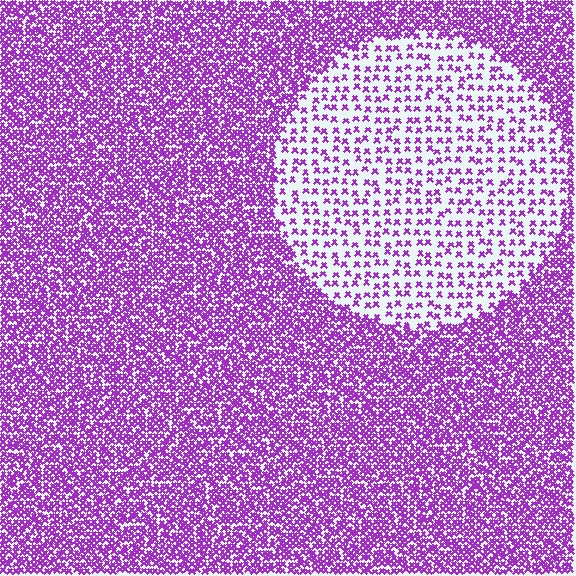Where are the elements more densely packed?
The elements are more densely packed outside the circle boundary.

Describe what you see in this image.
The image contains small purple elements arranged at two different densities. A circle-shaped region is visible where the elements are less densely packed than the surrounding area.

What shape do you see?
I see a circle.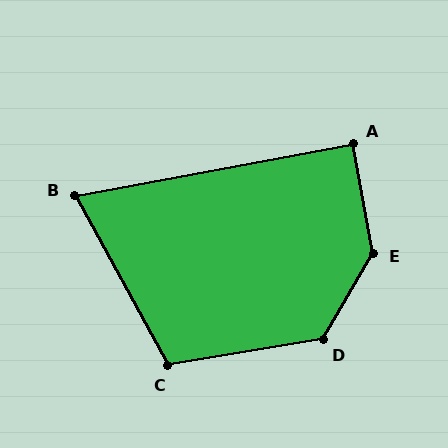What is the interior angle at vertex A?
Approximately 90 degrees (approximately right).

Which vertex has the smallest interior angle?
B, at approximately 72 degrees.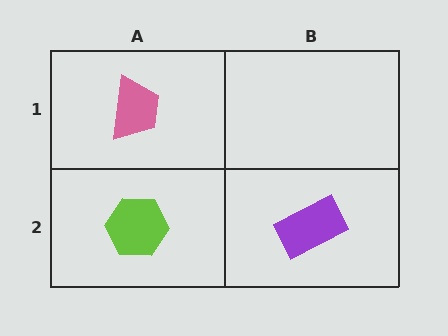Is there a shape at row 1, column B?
No, that cell is empty.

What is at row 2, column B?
A purple rectangle.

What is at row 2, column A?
A lime hexagon.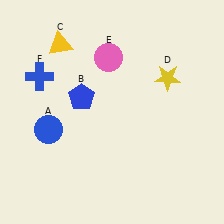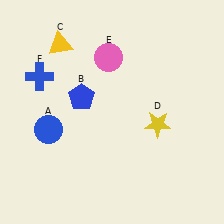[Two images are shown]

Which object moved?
The yellow star (D) moved down.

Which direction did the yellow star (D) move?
The yellow star (D) moved down.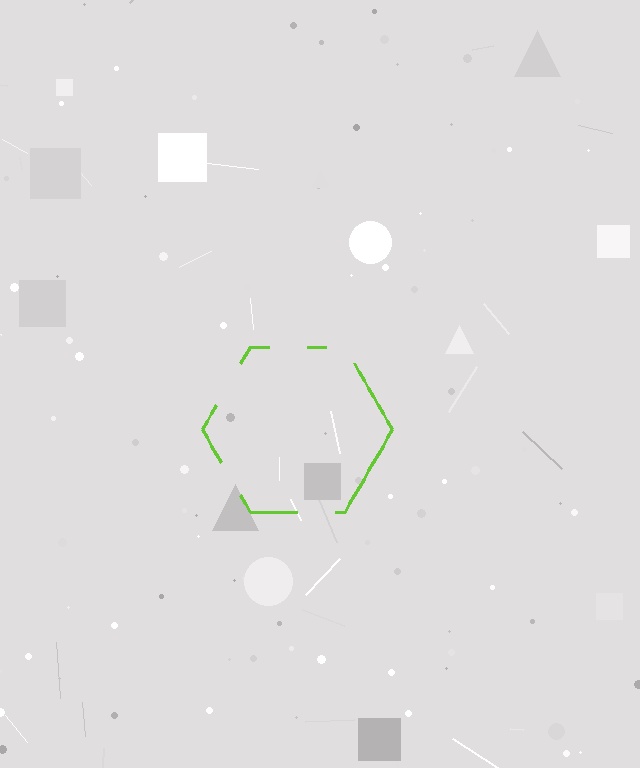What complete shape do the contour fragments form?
The contour fragments form a hexagon.